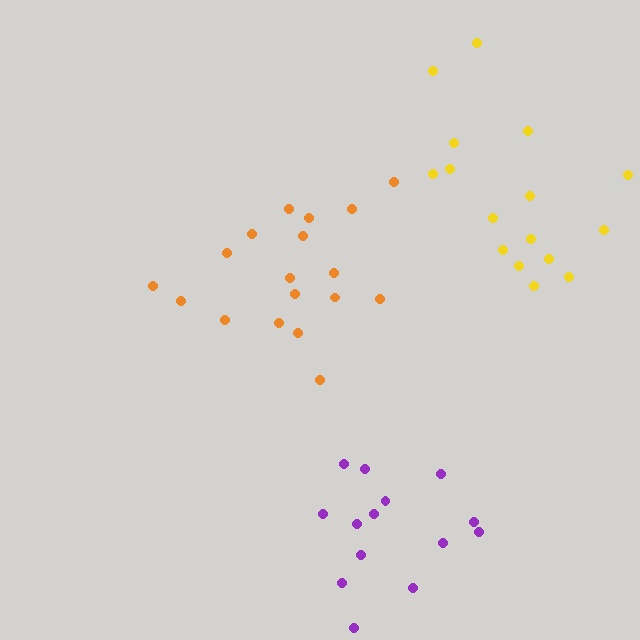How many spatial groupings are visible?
There are 3 spatial groupings.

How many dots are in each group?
Group 1: 18 dots, Group 2: 16 dots, Group 3: 14 dots (48 total).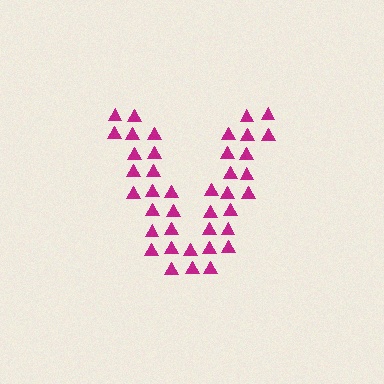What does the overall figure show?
The overall figure shows the letter V.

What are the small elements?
The small elements are triangles.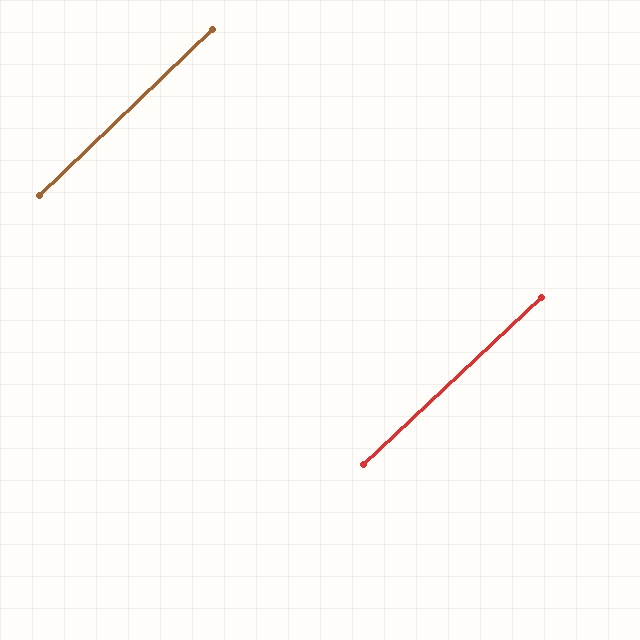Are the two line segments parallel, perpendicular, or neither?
Parallel — their directions differ by only 0.7°.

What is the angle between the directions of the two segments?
Approximately 1 degree.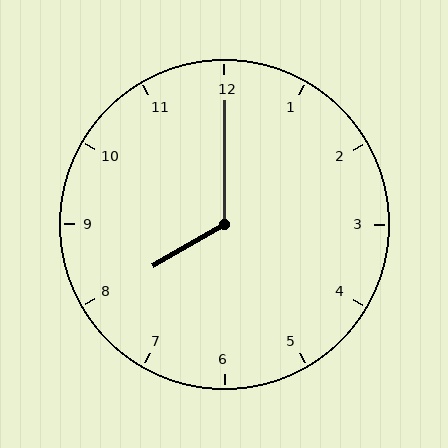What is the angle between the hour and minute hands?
Approximately 120 degrees.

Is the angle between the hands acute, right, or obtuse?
It is obtuse.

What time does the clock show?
8:00.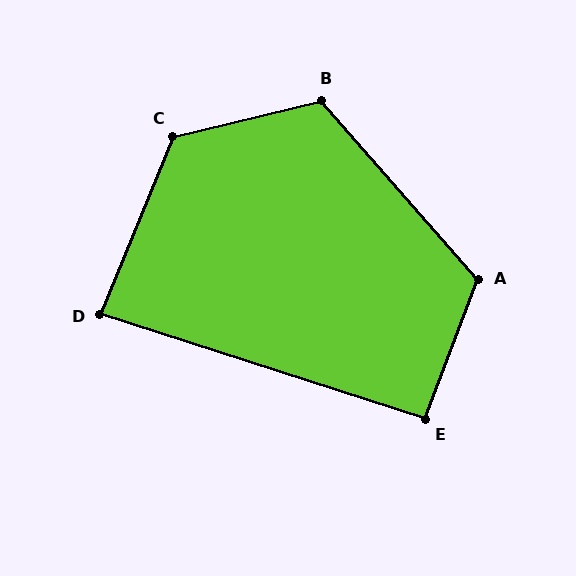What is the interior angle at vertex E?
Approximately 93 degrees (approximately right).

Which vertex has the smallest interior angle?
D, at approximately 86 degrees.